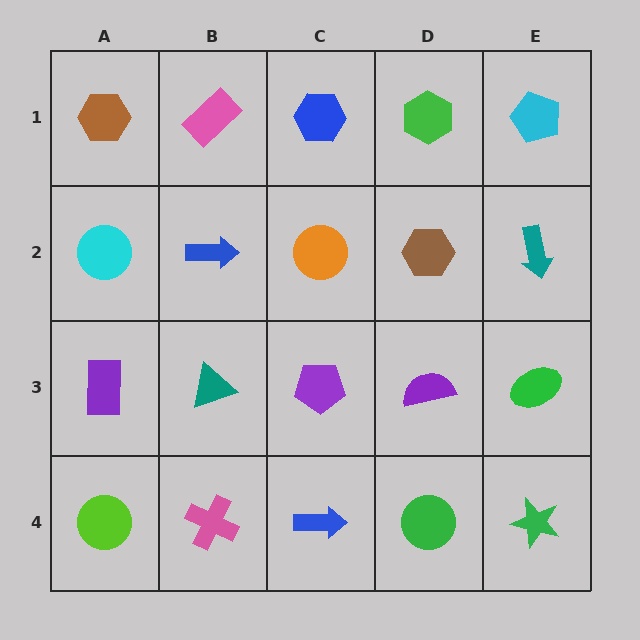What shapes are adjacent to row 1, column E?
A teal arrow (row 2, column E), a green hexagon (row 1, column D).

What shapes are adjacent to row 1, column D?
A brown hexagon (row 2, column D), a blue hexagon (row 1, column C), a cyan pentagon (row 1, column E).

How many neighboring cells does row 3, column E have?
3.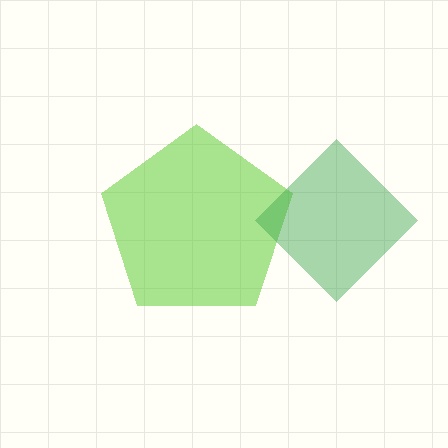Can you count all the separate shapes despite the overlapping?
Yes, there are 2 separate shapes.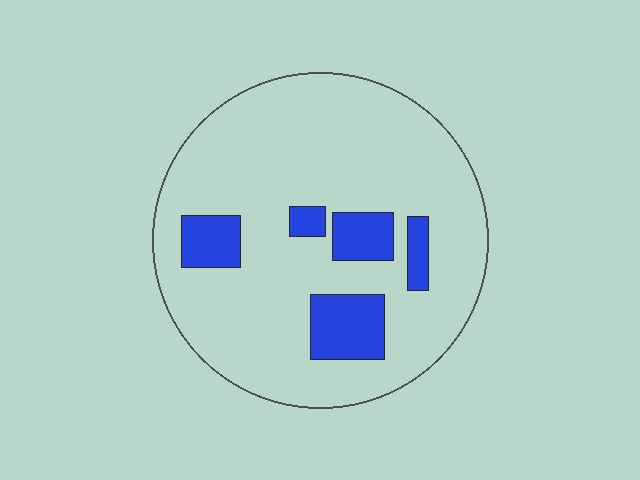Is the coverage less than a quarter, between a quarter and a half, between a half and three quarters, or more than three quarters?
Less than a quarter.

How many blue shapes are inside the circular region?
5.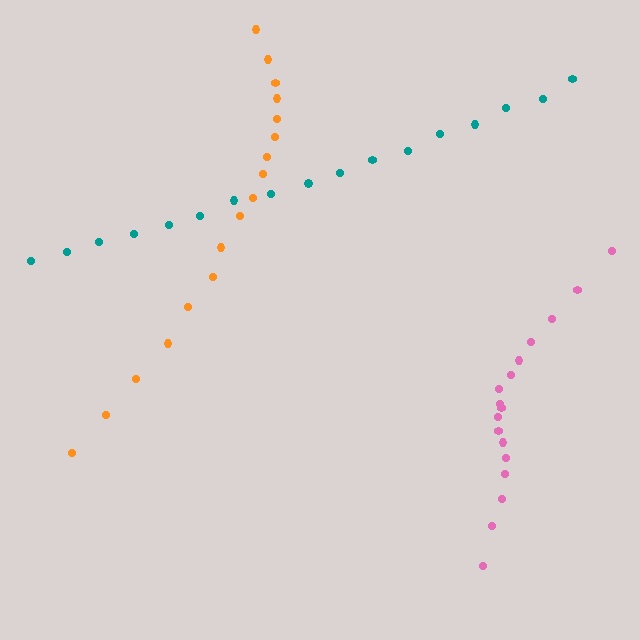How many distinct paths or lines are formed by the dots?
There are 3 distinct paths.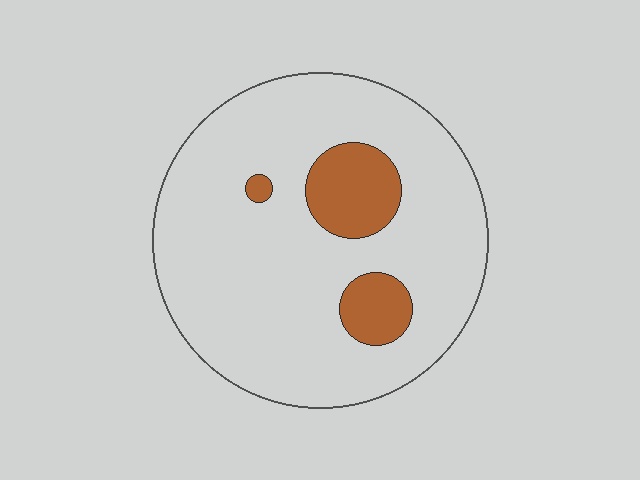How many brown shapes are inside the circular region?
3.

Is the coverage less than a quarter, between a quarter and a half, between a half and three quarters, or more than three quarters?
Less than a quarter.